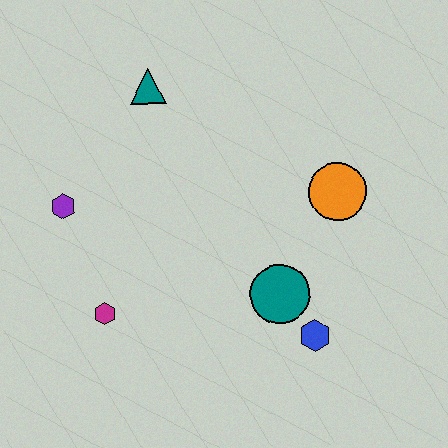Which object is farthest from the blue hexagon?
The teal triangle is farthest from the blue hexagon.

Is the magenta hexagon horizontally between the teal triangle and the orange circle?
No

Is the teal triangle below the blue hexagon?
No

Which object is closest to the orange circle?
The teal circle is closest to the orange circle.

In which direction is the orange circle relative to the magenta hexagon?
The orange circle is to the right of the magenta hexagon.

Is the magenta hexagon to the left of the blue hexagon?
Yes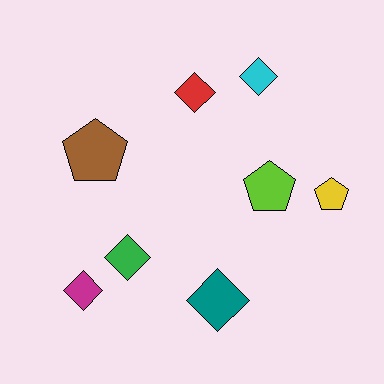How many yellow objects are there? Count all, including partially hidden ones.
There is 1 yellow object.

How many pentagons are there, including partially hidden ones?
There are 3 pentagons.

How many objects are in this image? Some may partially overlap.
There are 8 objects.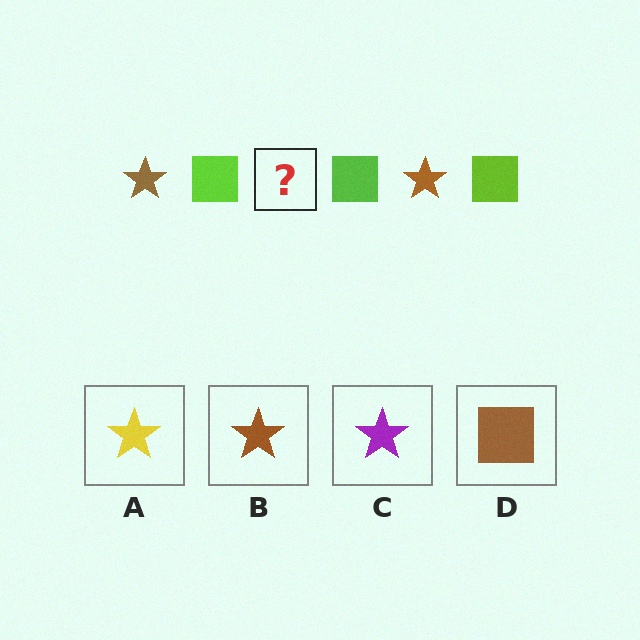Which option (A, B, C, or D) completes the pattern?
B.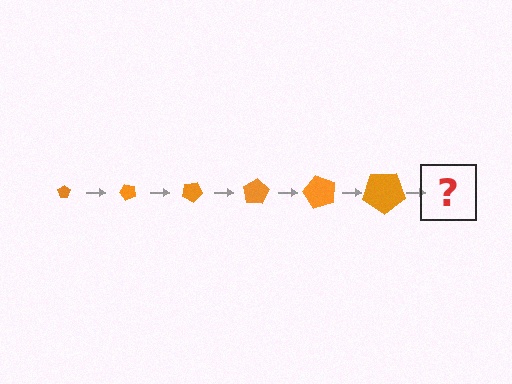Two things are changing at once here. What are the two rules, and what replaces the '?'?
The two rules are that the pentagon grows larger each step and it rotates 50 degrees each step. The '?' should be a pentagon, larger than the previous one and rotated 300 degrees from the start.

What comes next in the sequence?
The next element should be a pentagon, larger than the previous one and rotated 300 degrees from the start.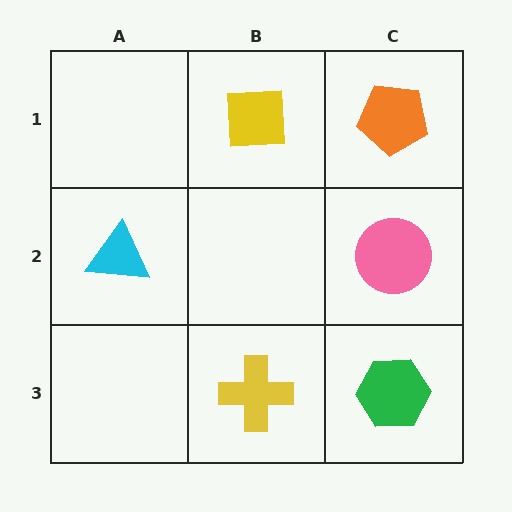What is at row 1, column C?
An orange pentagon.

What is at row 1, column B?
A yellow square.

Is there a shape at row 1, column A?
No, that cell is empty.